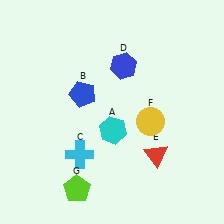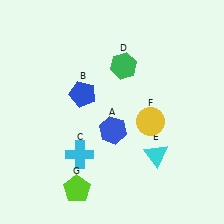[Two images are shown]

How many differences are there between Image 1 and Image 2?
There are 3 differences between the two images.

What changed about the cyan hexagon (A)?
In Image 1, A is cyan. In Image 2, it changed to blue.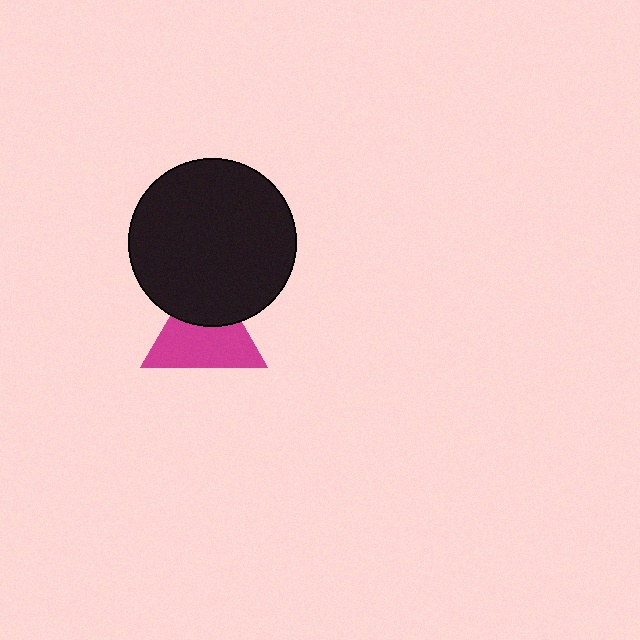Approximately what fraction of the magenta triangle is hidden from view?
Roughly 37% of the magenta triangle is hidden behind the black circle.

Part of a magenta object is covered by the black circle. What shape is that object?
It is a triangle.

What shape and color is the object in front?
The object in front is a black circle.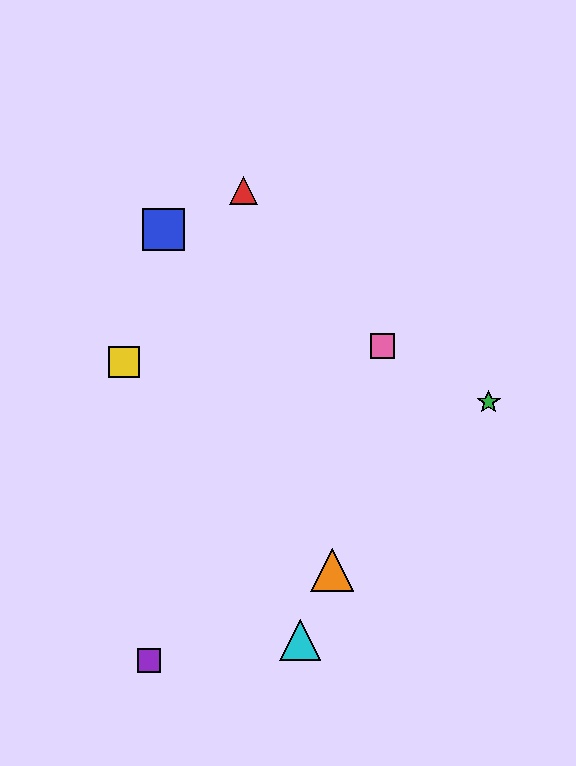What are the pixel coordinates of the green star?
The green star is at (489, 402).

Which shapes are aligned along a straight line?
The blue square, the green star, the pink square are aligned along a straight line.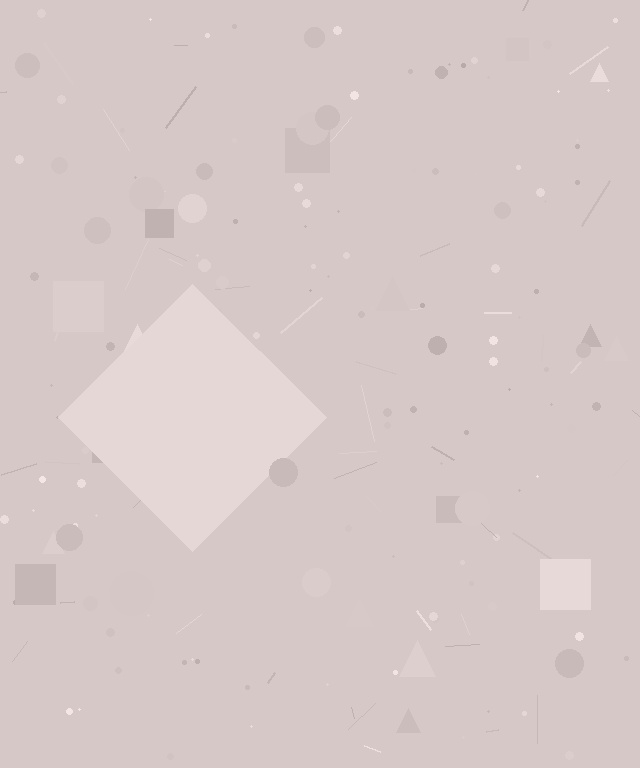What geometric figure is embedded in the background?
A diamond is embedded in the background.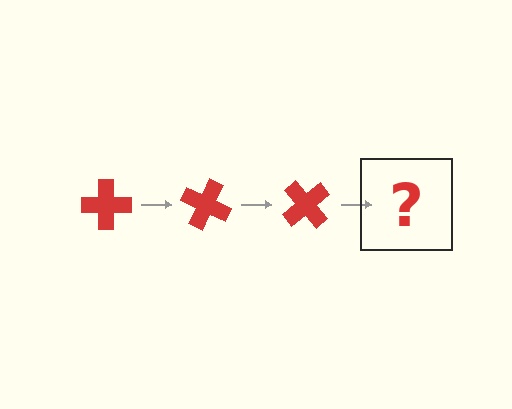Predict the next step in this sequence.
The next step is a red cross rotated 75 degrees.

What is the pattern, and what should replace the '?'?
The pattern is that the cross rotates 25 degrees each step. The '?' should be a red cross rotated 75 degrees.